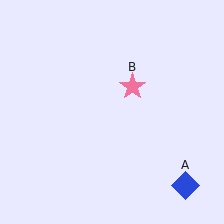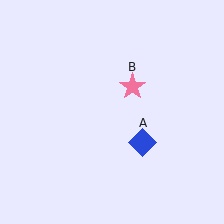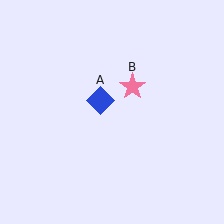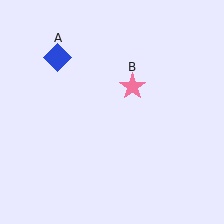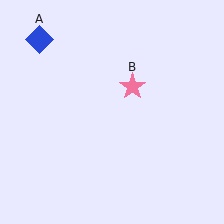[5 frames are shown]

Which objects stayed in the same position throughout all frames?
Pink star (object B) remained stationary.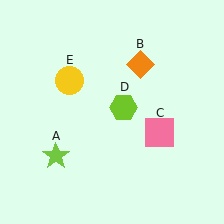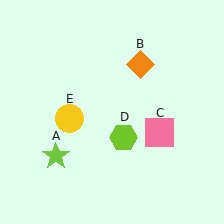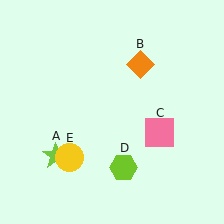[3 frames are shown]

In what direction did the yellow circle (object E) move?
The yellow circle (object E) moved down.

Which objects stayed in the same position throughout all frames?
Lime star (object A) and orange diamond (object B) and pink square (object C) remained stationary.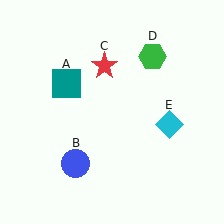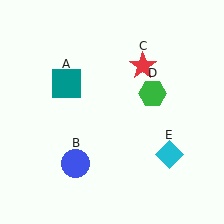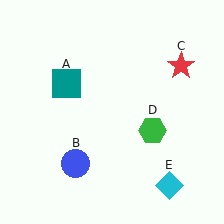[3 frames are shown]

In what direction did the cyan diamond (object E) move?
The cyan diamond (object E) moved down.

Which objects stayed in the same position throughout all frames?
Teal square (object A) and blue circle (object B) remained stationary.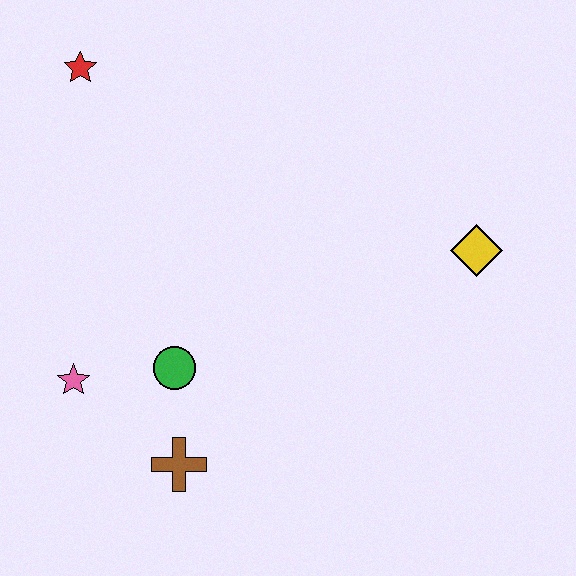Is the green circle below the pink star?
No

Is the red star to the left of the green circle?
Yes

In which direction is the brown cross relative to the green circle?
The brown cross is below the green circle.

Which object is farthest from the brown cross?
The red star is farthest from the brown cross.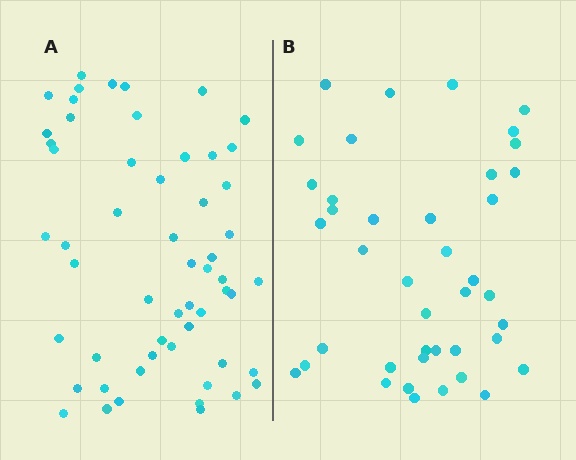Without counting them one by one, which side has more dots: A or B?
Region A (the left region) has more dots.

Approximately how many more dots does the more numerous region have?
Region A has approximately 15 more dots than region B.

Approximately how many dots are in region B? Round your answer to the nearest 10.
About 40 dots. (The exact count is 41, which rounds to 40.)